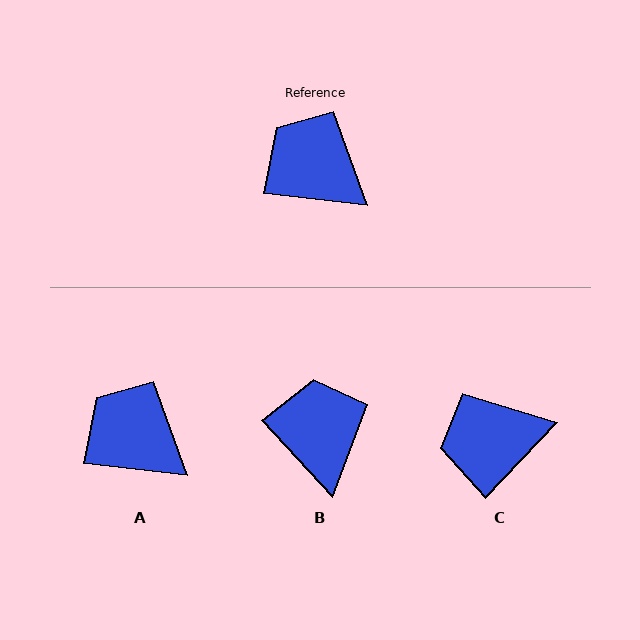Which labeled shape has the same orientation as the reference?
A.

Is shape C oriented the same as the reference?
No, it is off by about 53 degrees.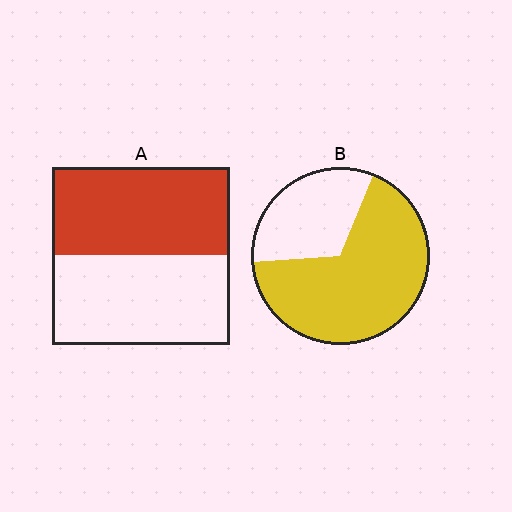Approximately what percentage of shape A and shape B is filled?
A is approximately 50% and B is approximately 70%.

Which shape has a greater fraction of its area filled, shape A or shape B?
Shape B.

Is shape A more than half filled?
Roughly half.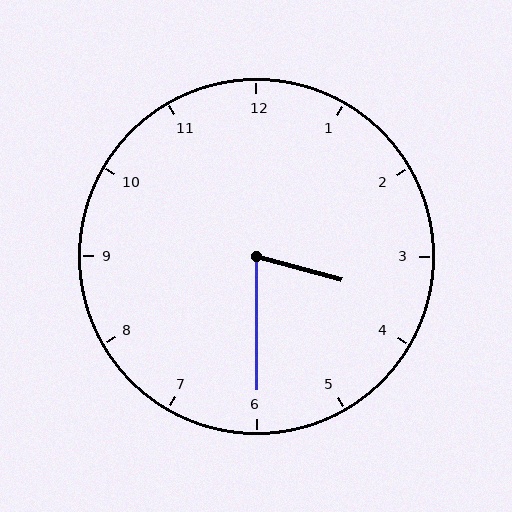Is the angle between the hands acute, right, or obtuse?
It is acute.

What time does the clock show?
3:30.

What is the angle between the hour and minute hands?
Approximately 75 degrees.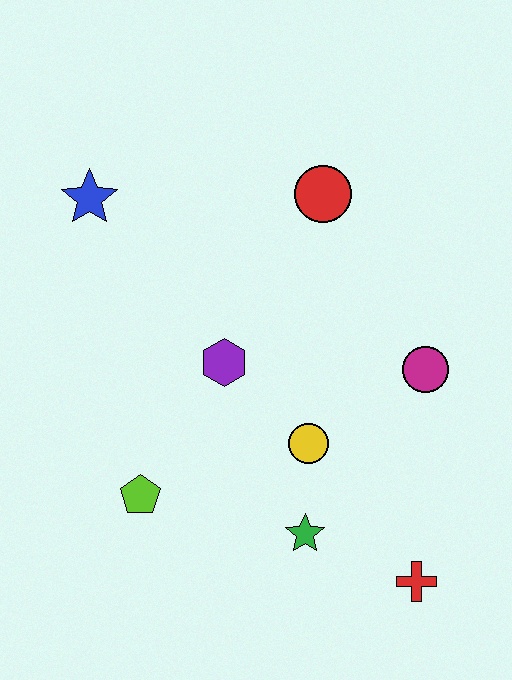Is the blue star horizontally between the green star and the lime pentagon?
No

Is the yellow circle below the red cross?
No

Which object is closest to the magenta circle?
The yellow circle is closest to the magenta circle.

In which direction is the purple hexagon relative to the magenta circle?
The purple hexagon is to the left of the magenta circle.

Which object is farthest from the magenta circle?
The blue star is farthest from the magenta circle.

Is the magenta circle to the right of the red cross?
Yes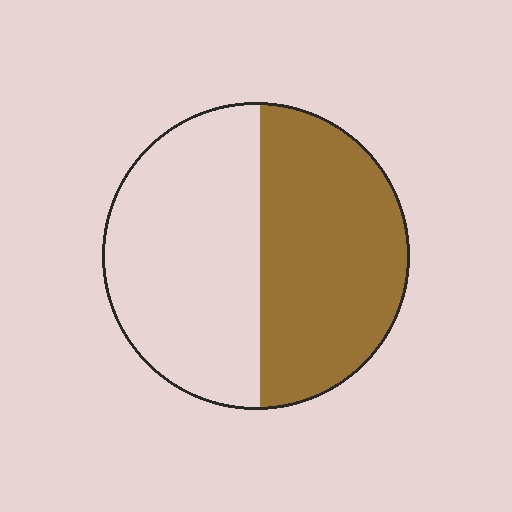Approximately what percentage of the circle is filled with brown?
Approximately 50%.